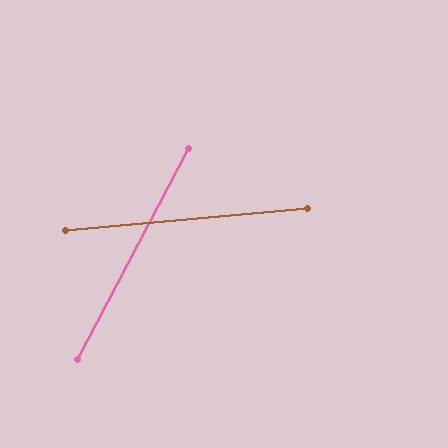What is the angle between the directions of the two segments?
Approximately 57 degrees.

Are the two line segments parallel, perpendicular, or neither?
Neither parallel nor perpendicular — they differ by about 57°.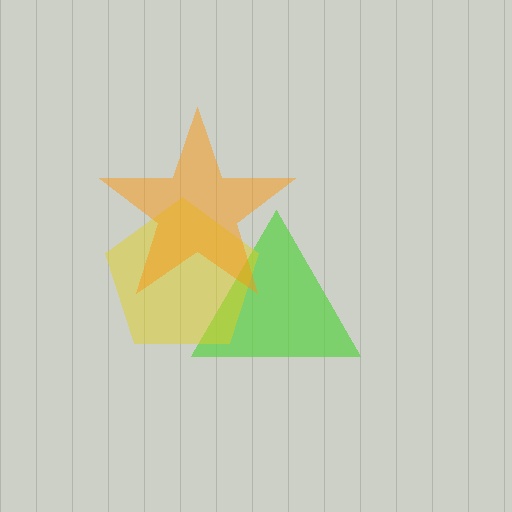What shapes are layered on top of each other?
The layered shapes are: a lime triangle, a yellow pentagon, an orange star.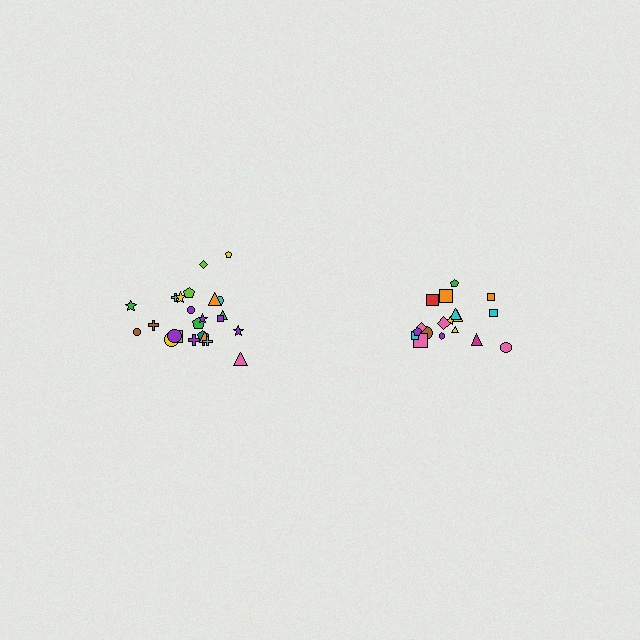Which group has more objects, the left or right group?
The left group.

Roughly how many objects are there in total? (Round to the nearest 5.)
Roughly 45 objects in total.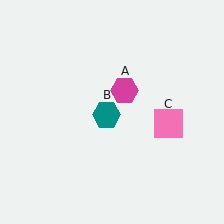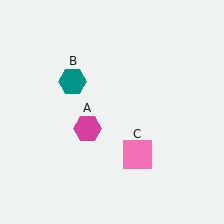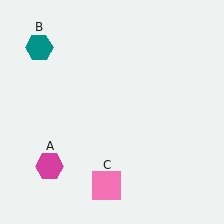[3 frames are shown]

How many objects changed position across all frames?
3 objects changed position: magenta hexagon (object A), teal hexagon (object B), pink square (object C).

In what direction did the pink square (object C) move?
The pink square (object C) moved down and to the left.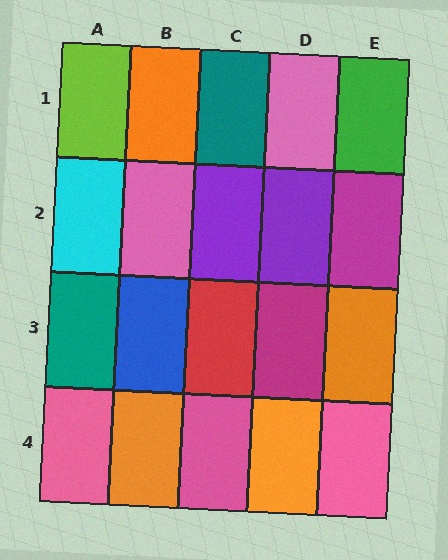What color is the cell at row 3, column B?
Blue.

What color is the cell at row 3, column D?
Magenta.